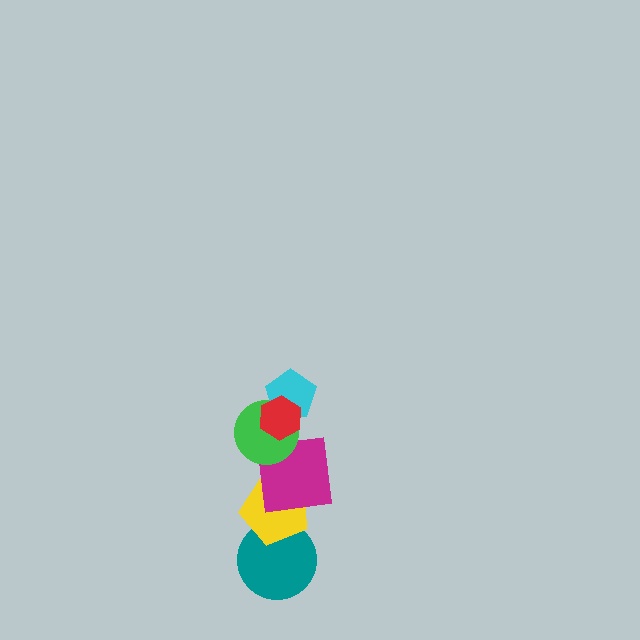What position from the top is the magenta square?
The magenta square is 4th from the top.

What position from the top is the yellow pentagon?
The yellow pentagon is 5th from the top.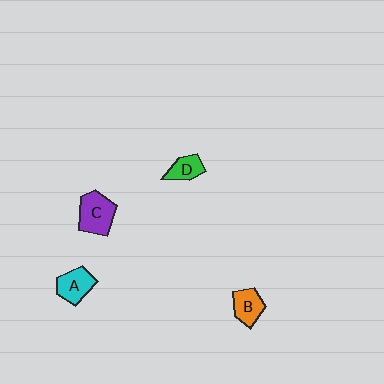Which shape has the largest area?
Shape C (purple).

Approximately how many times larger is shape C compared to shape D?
Approximately 1.7 times.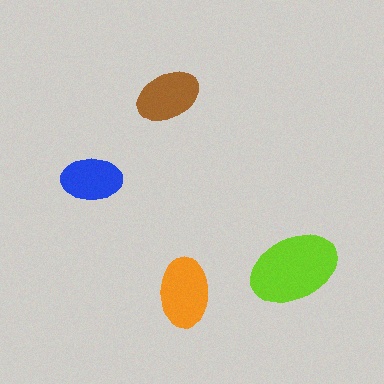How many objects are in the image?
There are 4 objects in the image.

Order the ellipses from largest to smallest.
the lime one, the orange one, the brown one, the blue one.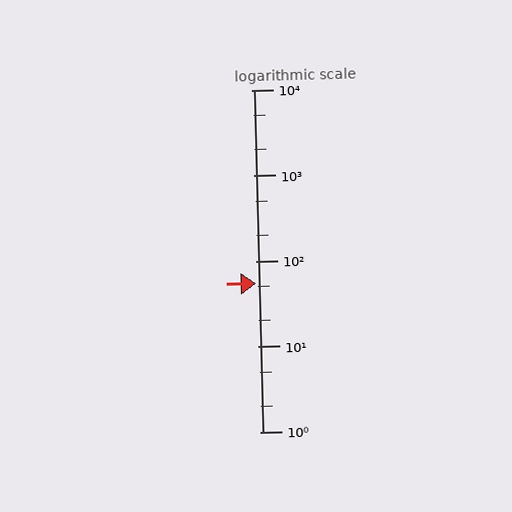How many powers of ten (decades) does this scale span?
The scale spans 4 decades, from 1 to 10000.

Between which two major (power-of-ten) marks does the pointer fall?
The pointer is between 10 and 100.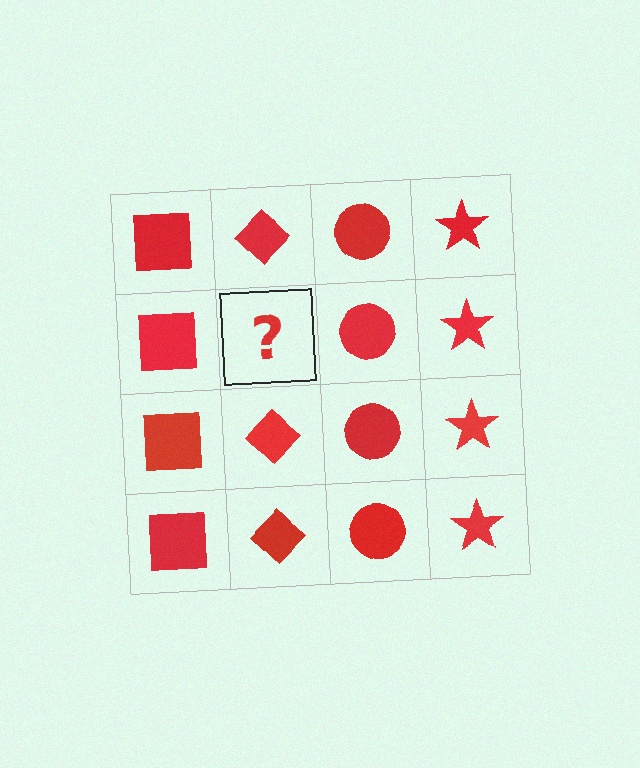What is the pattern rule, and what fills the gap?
The rule is that each column has a consistent shape. The gap should be filled with a red diamond.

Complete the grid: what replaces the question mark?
The question mark should be replaced with a red diamond.